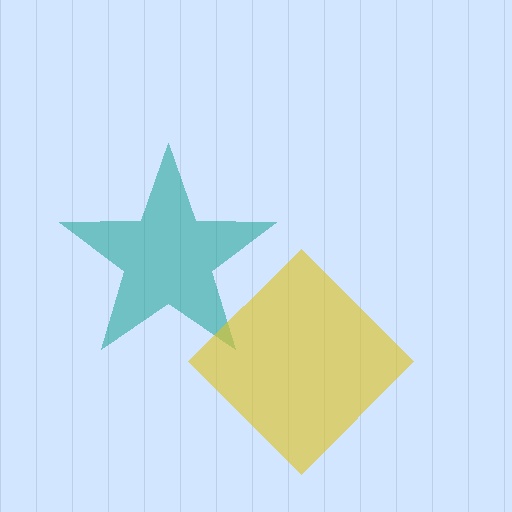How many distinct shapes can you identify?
There are 2 distinct shapes: a teal star, a yellow diamond.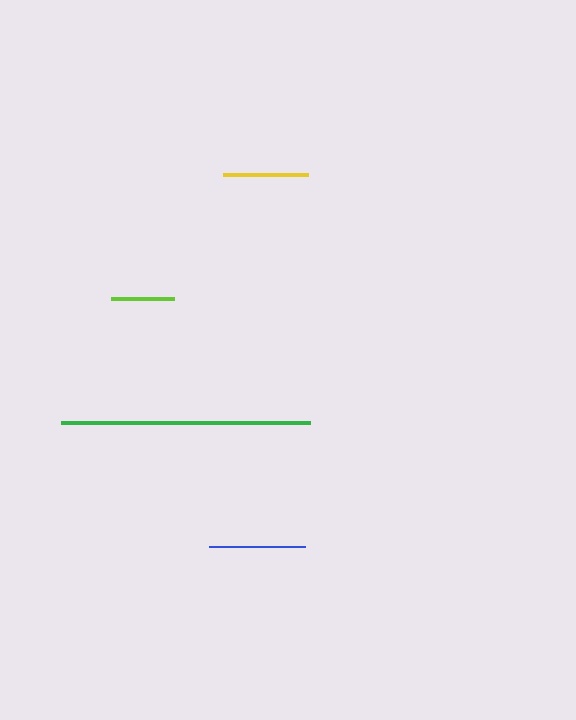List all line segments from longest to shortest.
From longest to shortest: green, blue, yellow, lime.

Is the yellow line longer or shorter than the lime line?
The yellow line is longer than the lime line.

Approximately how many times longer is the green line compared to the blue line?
The green line is approximately 2.6 times the length of the blue line.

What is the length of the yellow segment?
The yellow segment is approximately 84 pixels long.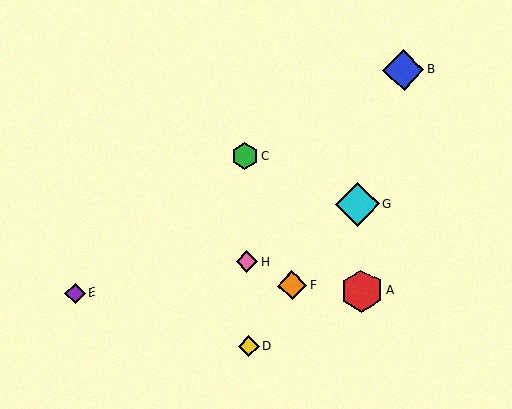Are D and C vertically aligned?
Yes, both are at x≈249.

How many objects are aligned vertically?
3 objects (C, D, H) are aligned vertically.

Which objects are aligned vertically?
Objects C, D, H are aligned vertically.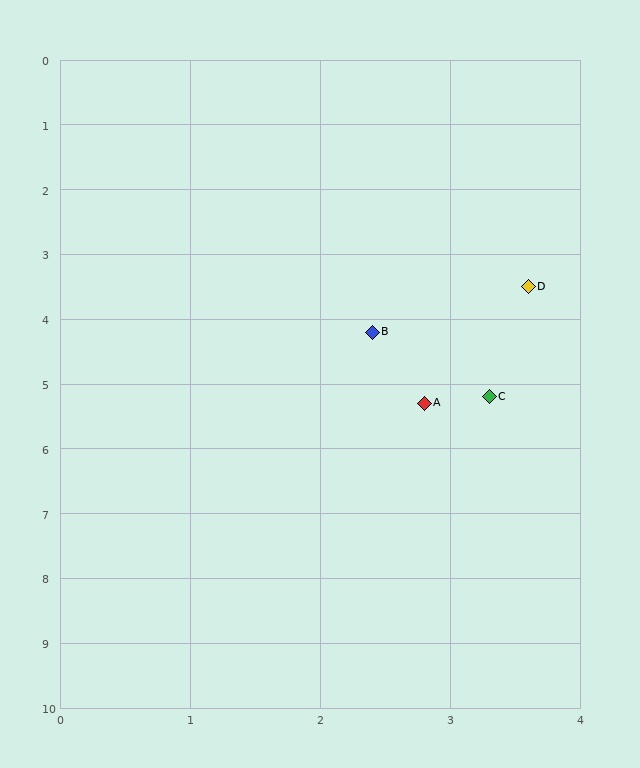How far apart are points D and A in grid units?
Points D and A are about 2.0 grid units apart.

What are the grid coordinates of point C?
Point C is at approximately (3.3, 5.2).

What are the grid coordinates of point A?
Point A is at approximately (2.8, 5.3).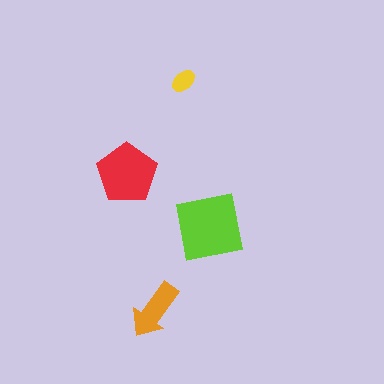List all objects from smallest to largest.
The yellow ellipse, the orange arrow, the red pentagon, the lime square.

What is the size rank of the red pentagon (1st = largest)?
2nd.